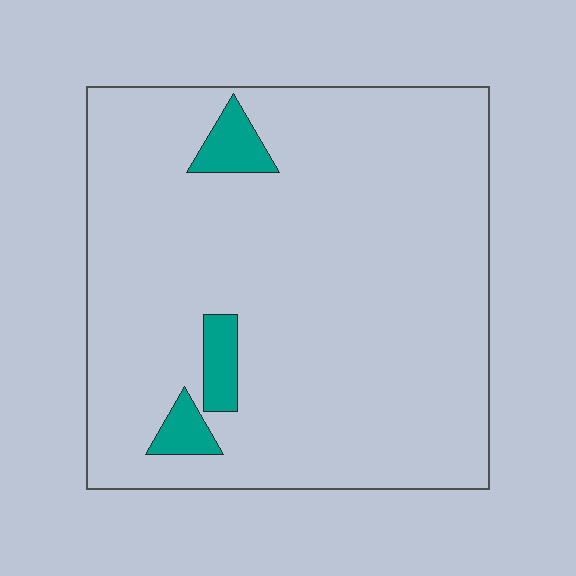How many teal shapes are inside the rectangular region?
3.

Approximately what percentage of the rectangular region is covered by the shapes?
Approximately 5%.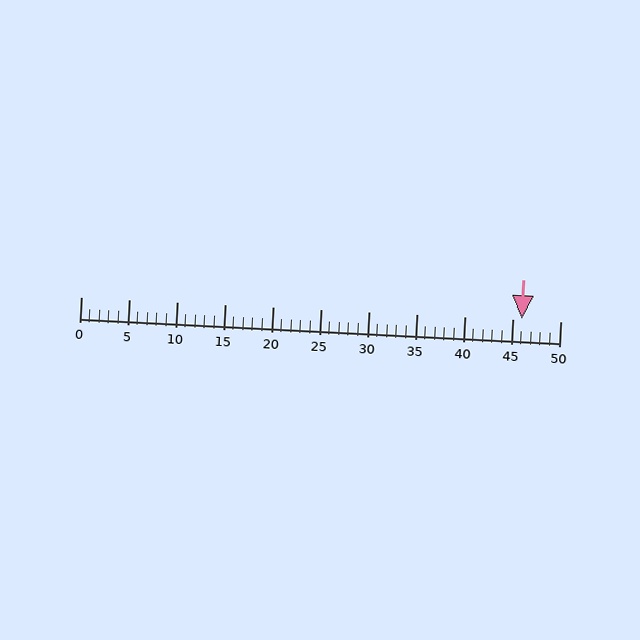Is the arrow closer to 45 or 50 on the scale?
The arrow is closer to 45.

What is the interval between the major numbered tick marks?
The major tick marks are spaced 5 units apart.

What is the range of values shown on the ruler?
The ruler shows values from 0 to 50.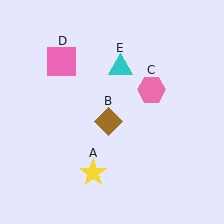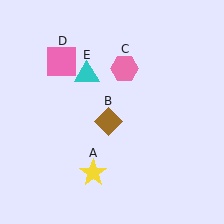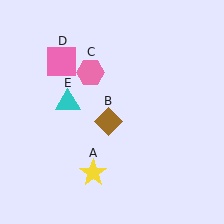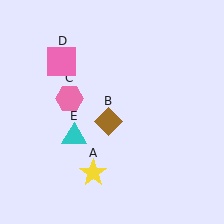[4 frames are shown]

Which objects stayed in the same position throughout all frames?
Yellow star (object A) and brown diamond (object B) and pink square (object D) remained stationary.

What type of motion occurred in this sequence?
The pink hexagon (object C), cyan triangle (object E) rotated counterclockwise around the center of the scene.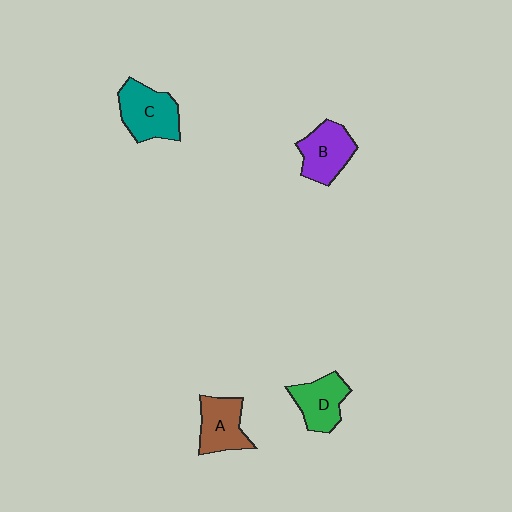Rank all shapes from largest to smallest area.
From largest to smallest: C (teal), B (purple), A (brown), D (green).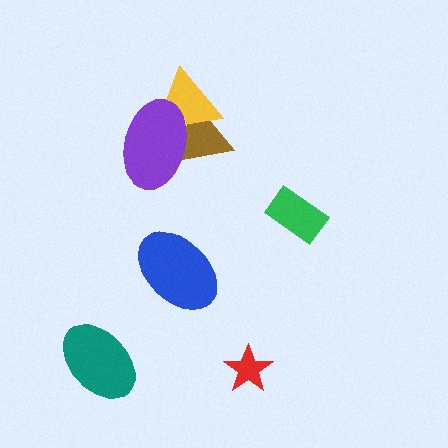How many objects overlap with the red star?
0 objects overlap with the red star.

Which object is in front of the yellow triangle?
The purple ellipse is in front of the yellow triangle.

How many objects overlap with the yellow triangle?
2 objects overlap with the yellow triangle.